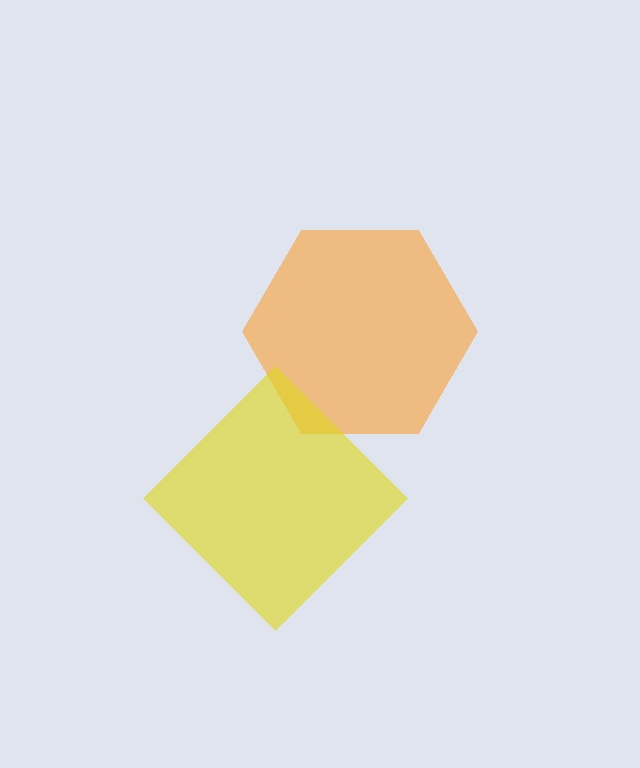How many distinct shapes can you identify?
There are 2 distinct shapes: an orange hexagon, a yellow diamond.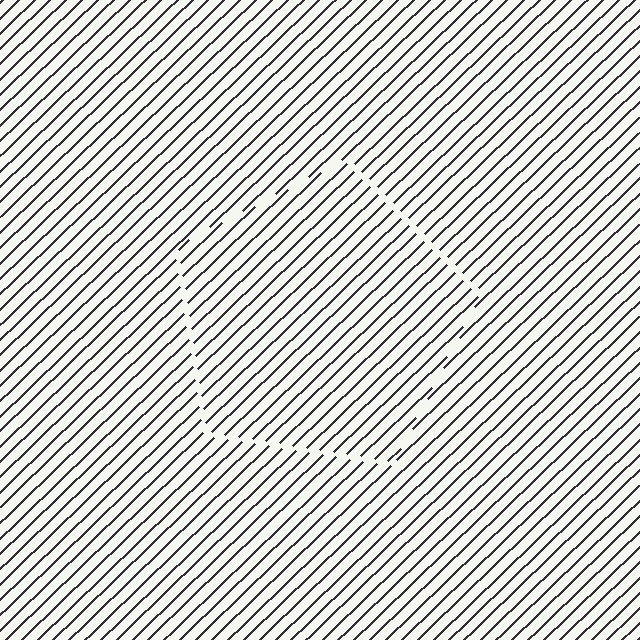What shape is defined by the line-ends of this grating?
An illusory pentagon. The interior of the shape contains the same grating, shifted by half a period — the contour is defined by the phase discontinuity where line-ends from the inner and outer gratings abut.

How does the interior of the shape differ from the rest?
The interior of the shape contains the same grating, shifted by half a period — the contour is defined by the phase discontinuity where line-ends from the inner and outer gratings abut.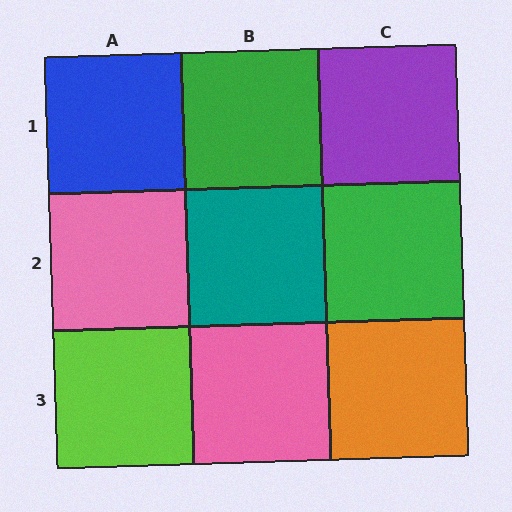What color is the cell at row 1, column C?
Purple.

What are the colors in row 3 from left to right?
Lime, pink, orange.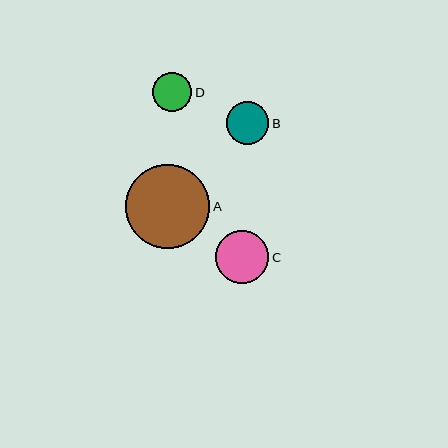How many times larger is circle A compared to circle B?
Circle A is approximately 2.0 times the size of circle B.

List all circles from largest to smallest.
From largest to smallest: A, C, B, D.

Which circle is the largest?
Circle A is the largest with a size of approximately 84 pixels.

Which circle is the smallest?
Circle D is the smallest with a size of approximately 39 pixels.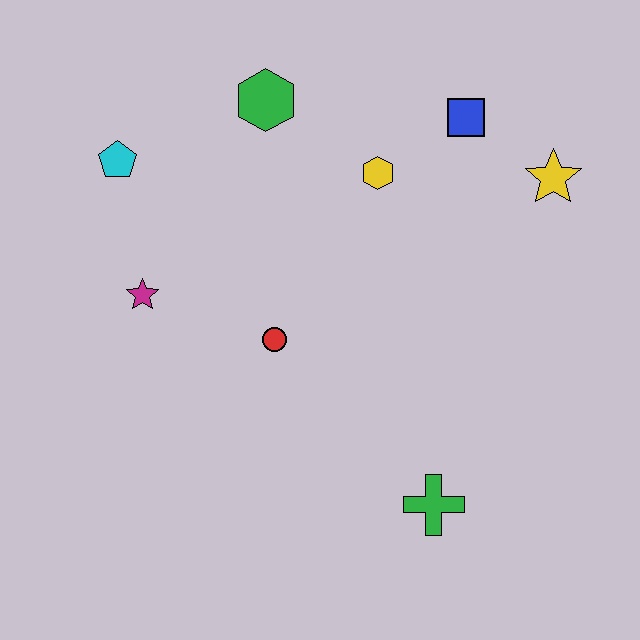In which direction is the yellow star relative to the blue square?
The yellow star is to the right of the blue square.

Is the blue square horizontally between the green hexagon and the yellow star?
Yes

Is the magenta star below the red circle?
No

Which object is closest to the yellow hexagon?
The blue square is closest to the yellow hexagon.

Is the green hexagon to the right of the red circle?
No